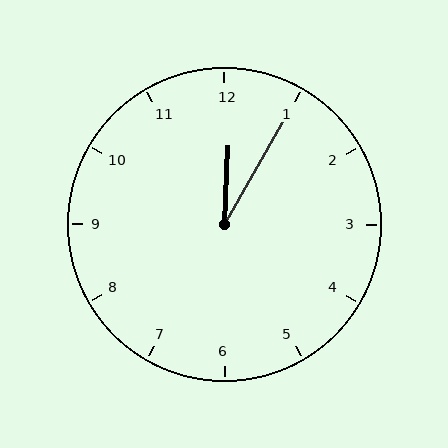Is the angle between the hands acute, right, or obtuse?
It is acute.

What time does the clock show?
12:05.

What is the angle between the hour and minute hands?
Approximately 28 degrees.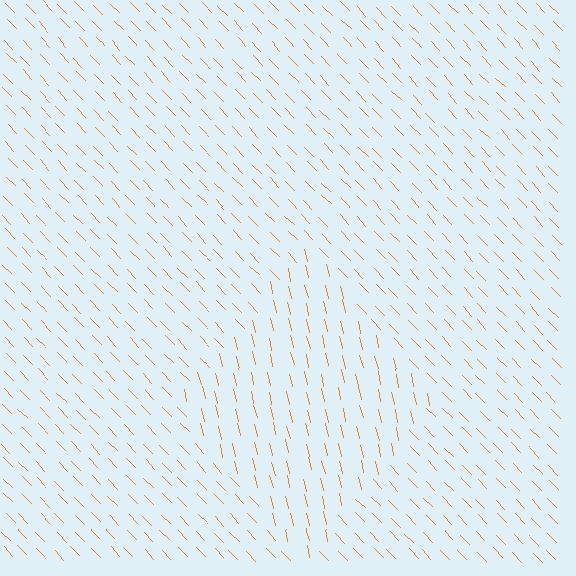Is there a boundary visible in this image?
Yes, there is a texture boundary formed by a change in line orientation.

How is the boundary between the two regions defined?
The boundary is defined purely by a change in line orientation (approximately 31 degrees difference). All lines are the same color and thickness.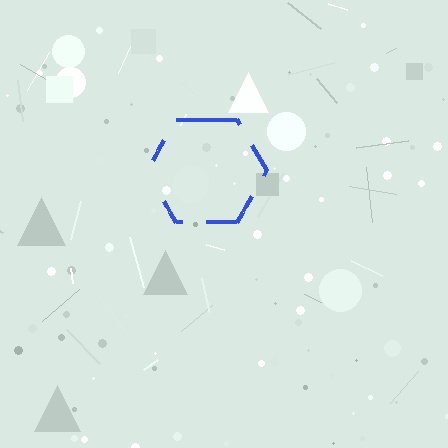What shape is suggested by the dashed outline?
The dashed outline suggests a hexagon.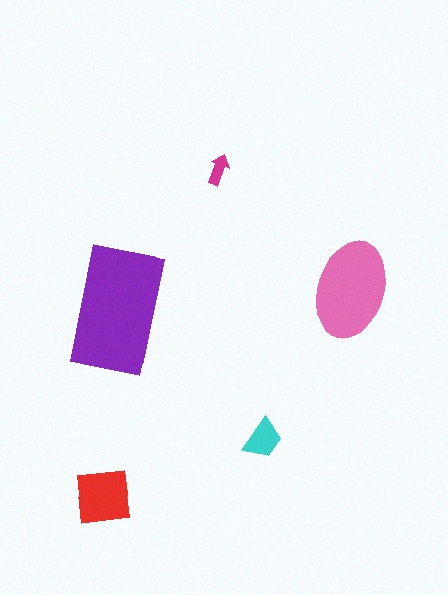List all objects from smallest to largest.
The magenta arrow, the cyan trapezoid, the red square, the pink ellipse, the purple rectangle.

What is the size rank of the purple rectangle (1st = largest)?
1st.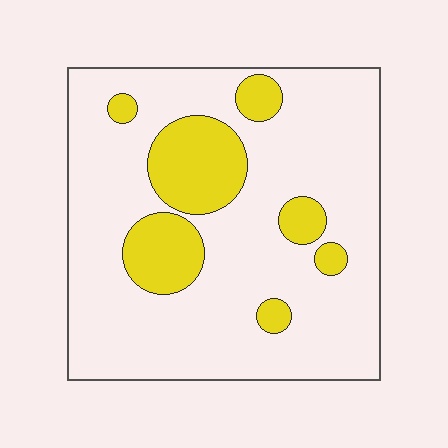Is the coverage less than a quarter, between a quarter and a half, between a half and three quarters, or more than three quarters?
Less than a quarter.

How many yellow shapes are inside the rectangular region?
7.